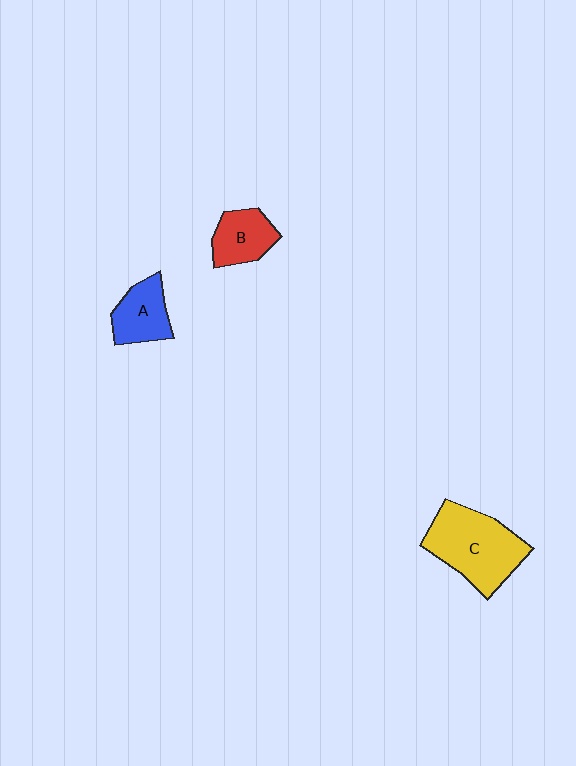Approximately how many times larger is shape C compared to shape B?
Approximately 2.0 times.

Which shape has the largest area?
Shape C (yellow).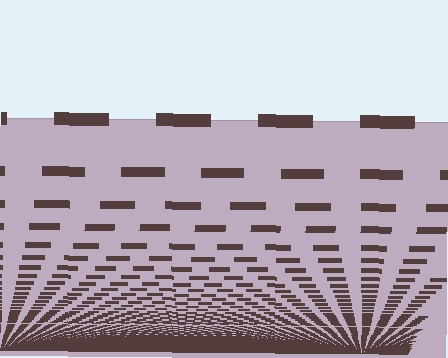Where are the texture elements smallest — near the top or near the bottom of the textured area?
Near the bottom.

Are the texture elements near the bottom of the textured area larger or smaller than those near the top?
Smaller. The gradient is inverted — elements near the bottom are smaller and denser.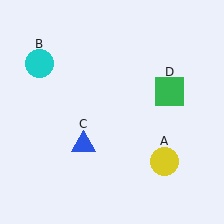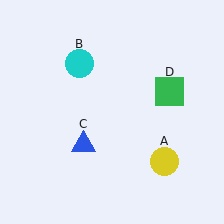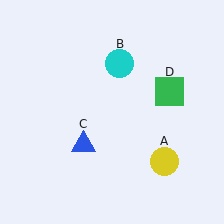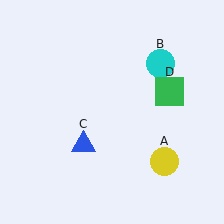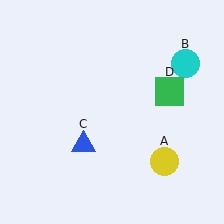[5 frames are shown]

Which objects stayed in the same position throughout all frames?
Yellow circle (object A) and blue triangle (object C) and green square (object D) remained stationary.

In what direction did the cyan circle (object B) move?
The cyan circle (object B) moved right.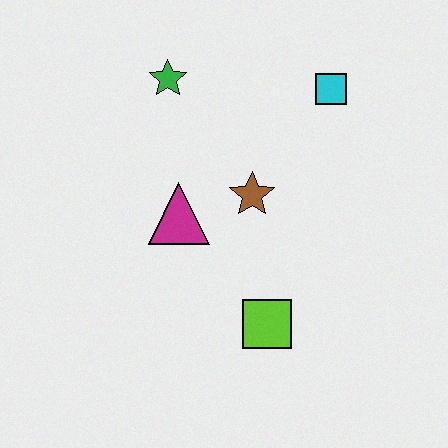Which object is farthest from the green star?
The lime square is farthest from the green star.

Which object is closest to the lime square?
The brown star is closest to the lime square.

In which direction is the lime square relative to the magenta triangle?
The lime square is below the magenta triangle.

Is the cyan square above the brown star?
Yes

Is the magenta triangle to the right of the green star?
Yes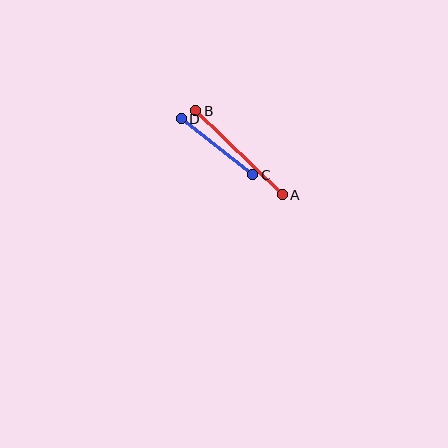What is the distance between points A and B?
The distance is approximately 121 pixels.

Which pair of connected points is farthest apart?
Points A and B are farthest apart.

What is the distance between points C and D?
The distance is approximately 91 pixels.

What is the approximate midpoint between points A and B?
The midpoint is at approximately (239, 153) pixels.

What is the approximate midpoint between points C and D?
The midpoint is at approximately (217, 147) pixels.